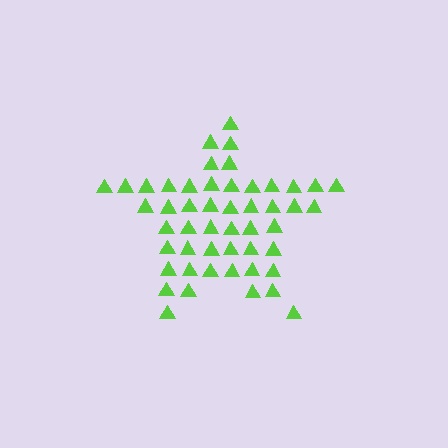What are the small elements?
The small elements are triangles.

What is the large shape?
The large shape is a star.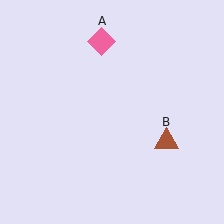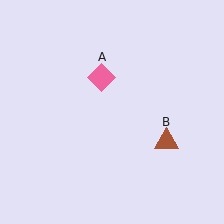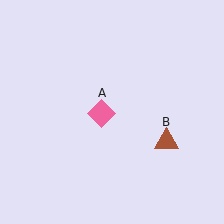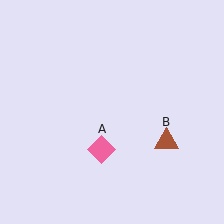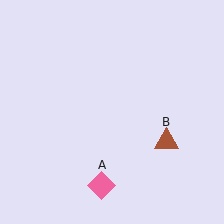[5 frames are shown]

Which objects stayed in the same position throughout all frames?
Brown triangle (object B) remained stationary.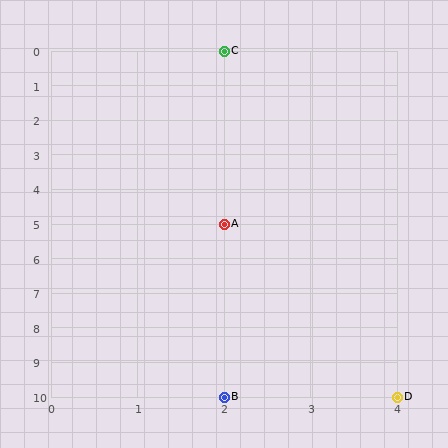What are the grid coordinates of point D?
Point D is at grid coordinates (4, 10).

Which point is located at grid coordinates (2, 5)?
Point A is at (2, 5).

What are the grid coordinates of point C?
Point C is at grid coordinates (2, 0).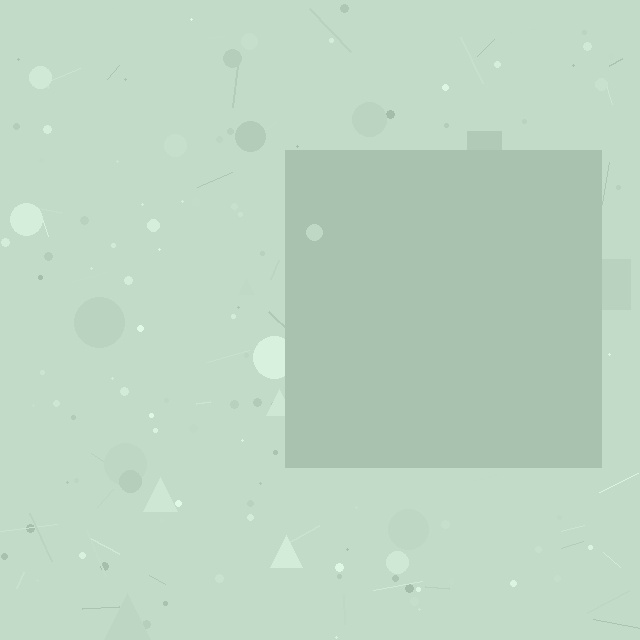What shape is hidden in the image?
A square is hidden in the image.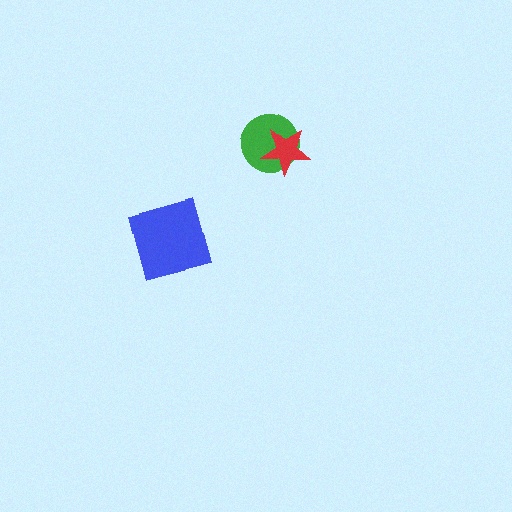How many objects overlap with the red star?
1 object overlaps with the red star.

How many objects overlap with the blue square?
0 objects overlap with the blue square.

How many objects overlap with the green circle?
1 object overlaps with the green circle.